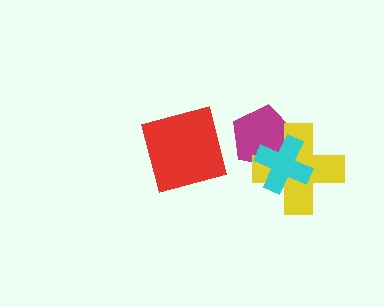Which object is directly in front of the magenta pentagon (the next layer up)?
The yellow cross is directly in front of the magenta pentagon.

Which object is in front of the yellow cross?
The cyan cross is in front of the yellow cross.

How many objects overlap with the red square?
0 objects overlap with the red square.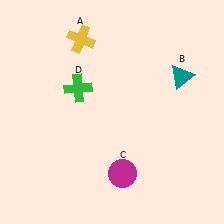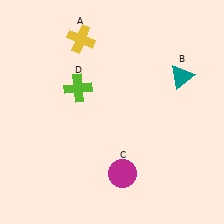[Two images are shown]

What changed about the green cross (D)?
In Image 1, D is green. In Image 2, it changed to lime.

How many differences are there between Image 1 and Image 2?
There is 1 difference between the two images.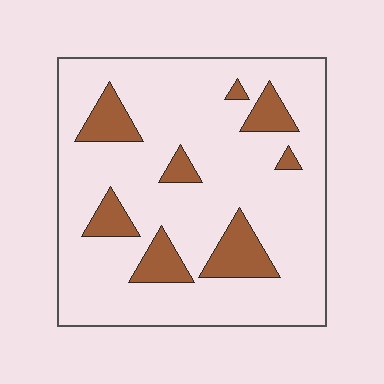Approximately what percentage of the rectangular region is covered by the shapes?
Approximately 15%.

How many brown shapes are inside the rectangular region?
8.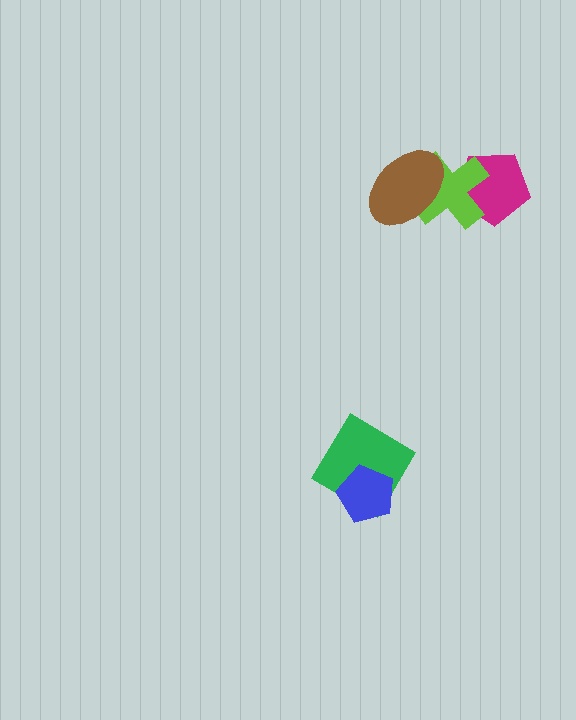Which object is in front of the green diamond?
The blue pentagon is in front of the green diamond.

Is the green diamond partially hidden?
Yes, it is partially covered by another shape.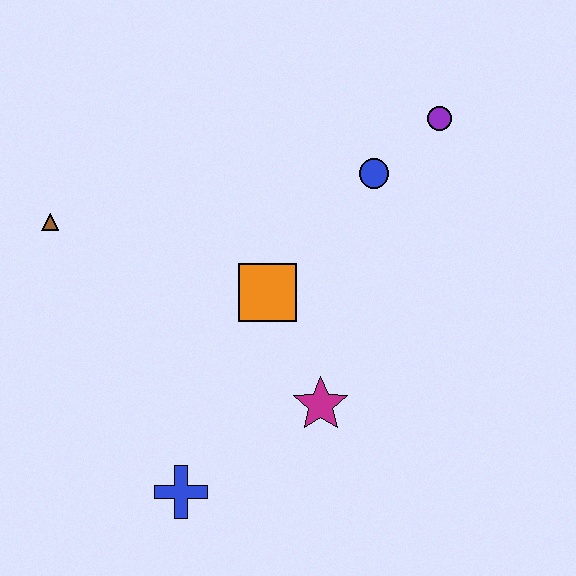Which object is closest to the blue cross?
The magenta star is closest to the blue cross.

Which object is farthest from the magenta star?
The brown triangle is farthest from the magenta star.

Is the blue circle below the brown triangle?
No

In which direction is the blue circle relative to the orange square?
The blue circle is above the orange square.